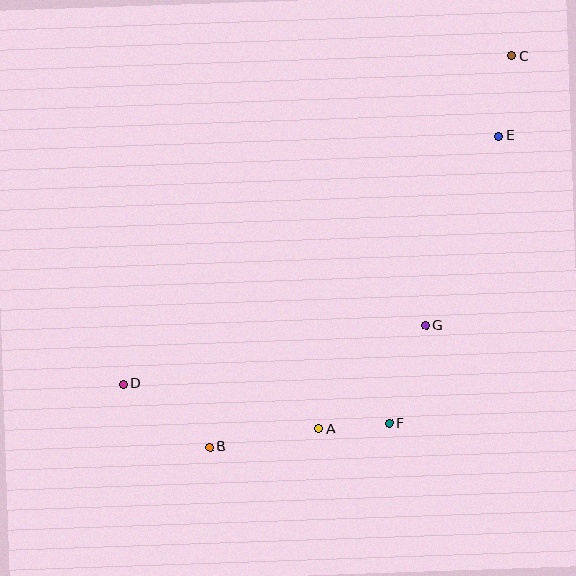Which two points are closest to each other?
Points A and F are closest to each other.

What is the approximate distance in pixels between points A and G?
The distance between A and G is approximately 149 pixels.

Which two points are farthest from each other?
Points C and D are farthest from each other.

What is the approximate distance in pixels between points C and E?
The distance between C and E is approximately 81 pixels.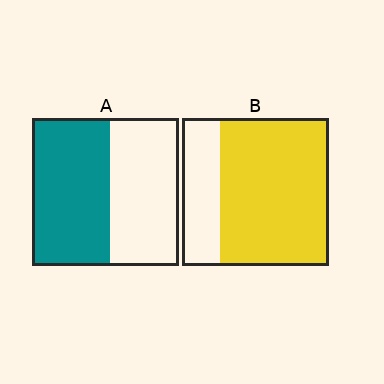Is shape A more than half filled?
Roughly half.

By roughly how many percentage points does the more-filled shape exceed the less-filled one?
By roughly 20 percentage points (B over A).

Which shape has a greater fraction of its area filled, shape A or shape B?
Shape B.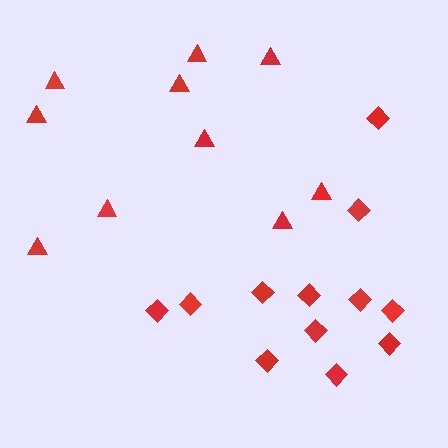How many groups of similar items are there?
There are 2 groups: one group of triangles (10) and one group of diamonds (12).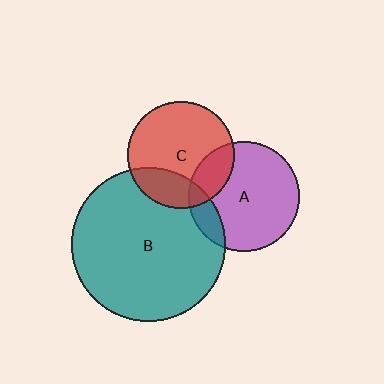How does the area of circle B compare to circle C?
Approximately 2.1 times.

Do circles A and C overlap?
Yes.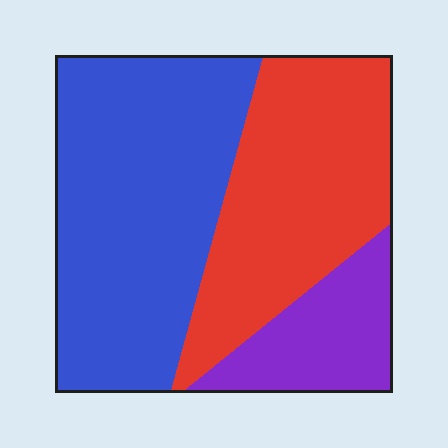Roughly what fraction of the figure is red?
Red takes up between a third and a half of the figure.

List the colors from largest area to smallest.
From largest to smallest: blue, red, purple.